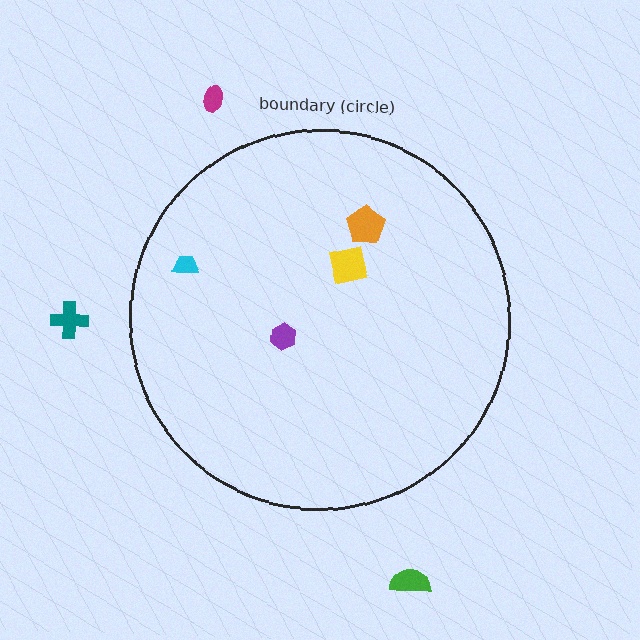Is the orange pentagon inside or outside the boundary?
Inside.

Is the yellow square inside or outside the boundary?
Inside.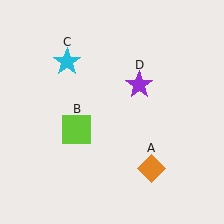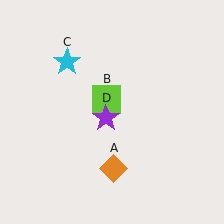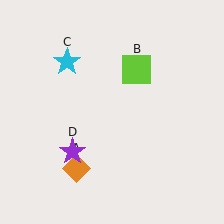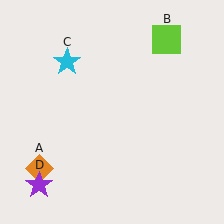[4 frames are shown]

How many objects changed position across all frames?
3 objects changed position: orange diamond (object A), lime square (object B), purple star (object D).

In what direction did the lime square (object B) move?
The lime square (object B) moved up and to the right.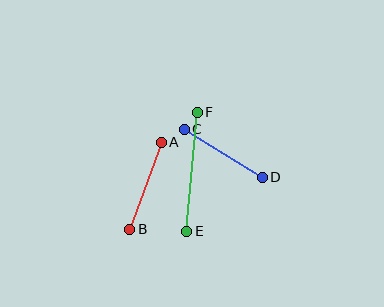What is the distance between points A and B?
The distance is approximately 93 pixels.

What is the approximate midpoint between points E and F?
The midpoint is at approximately (192, 172) pixels.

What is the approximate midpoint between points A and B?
The midpoint is at approximately (145, 186) pixels.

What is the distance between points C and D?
The distance is approximately 91 pixels.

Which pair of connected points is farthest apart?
Points E and F are farthest apart.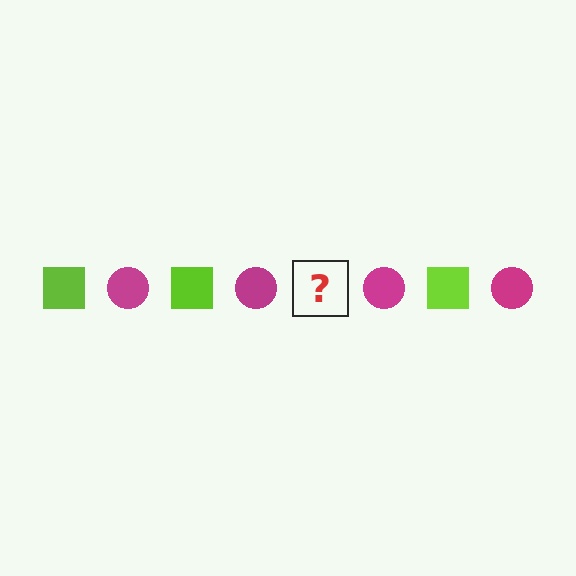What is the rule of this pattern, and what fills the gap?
The rule is that the pattern alternates between lime square and magenta circle. The gap should be filled with a lime square.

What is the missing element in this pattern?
The missing element is a lime square.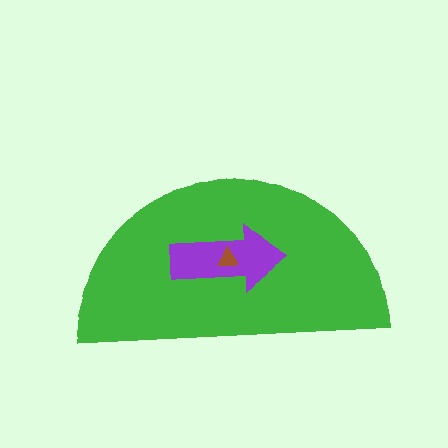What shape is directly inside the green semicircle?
The purple arrow.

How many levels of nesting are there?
3.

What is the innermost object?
The brown triangle.